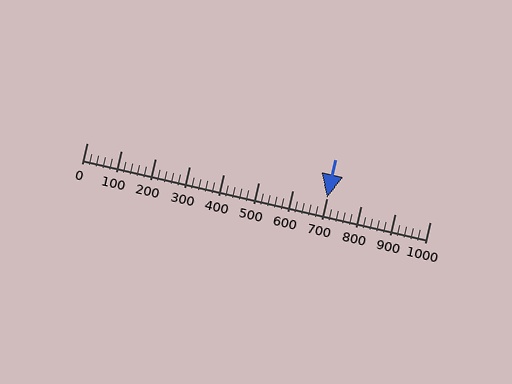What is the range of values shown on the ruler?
The ruler shows values from 0 to 1000.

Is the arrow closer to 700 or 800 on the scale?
The arrow is closer to 700.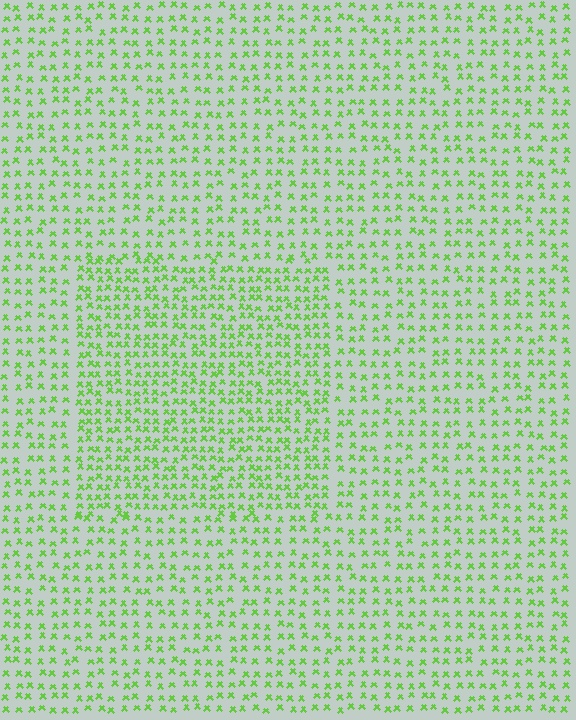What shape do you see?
I see a rectangle.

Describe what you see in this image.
The image contains small lime elements arranged at two different densities. A rectangle-shaped region is visible where the elements are more densely packed than the surrounding area.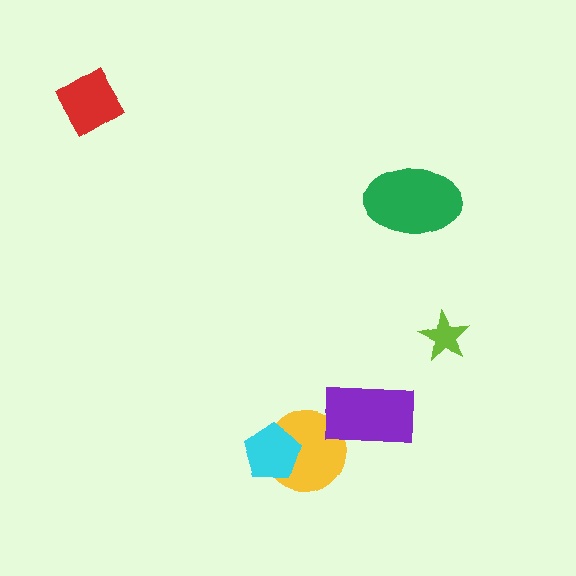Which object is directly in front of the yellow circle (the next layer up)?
The cyan pentagon is directly in front of the yellow circle.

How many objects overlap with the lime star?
0 objects overlap with the lime star.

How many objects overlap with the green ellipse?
0 objects overlap with the green ellipse.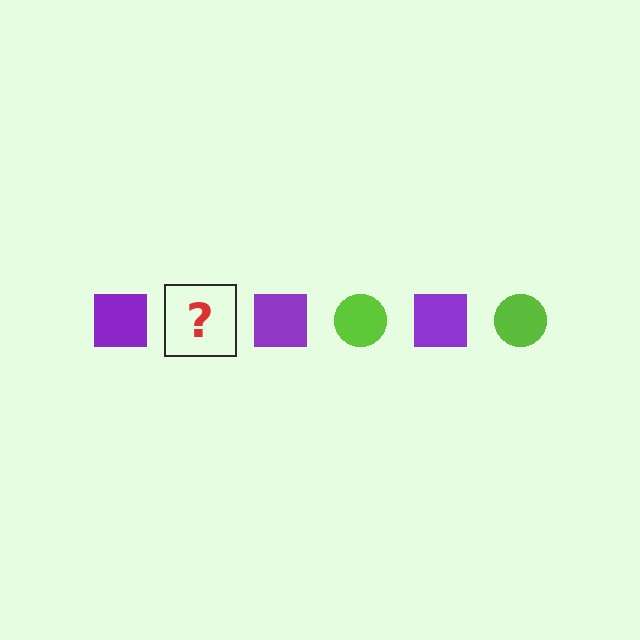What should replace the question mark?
The question mark should be replaced with a lime circle.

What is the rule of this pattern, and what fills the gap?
The rule is that the pattern alternates between purple square and lime circle. The gap should be filled with a lime circle.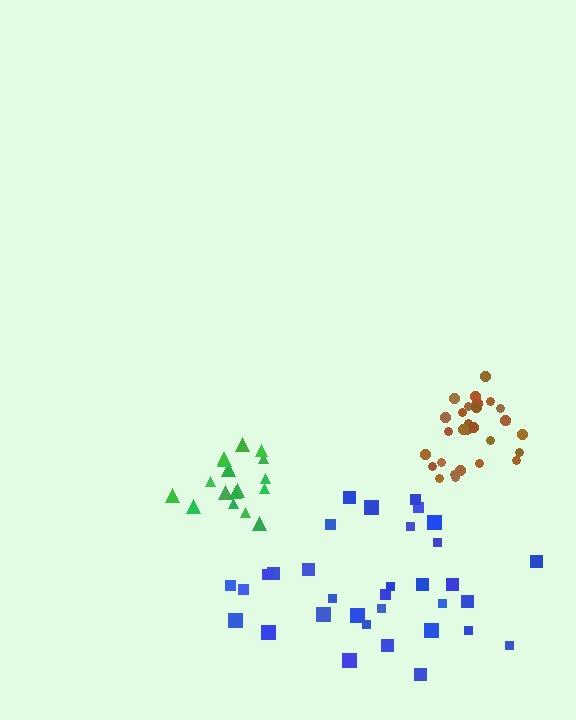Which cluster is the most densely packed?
Brown.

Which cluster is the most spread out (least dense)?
Blue.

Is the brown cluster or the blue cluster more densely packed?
Brown.